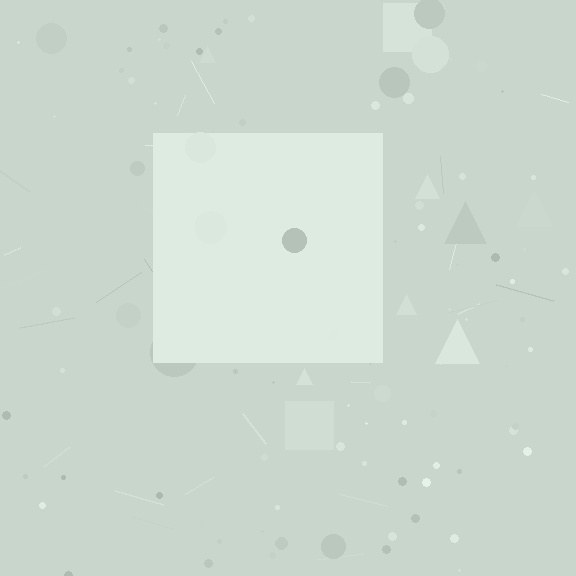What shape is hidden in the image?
A square is hidden in the image.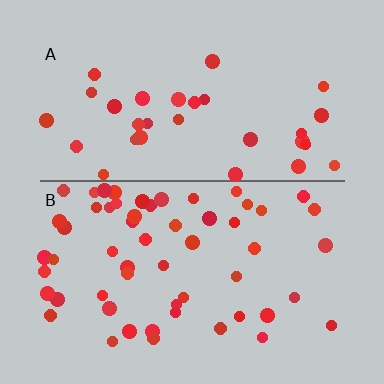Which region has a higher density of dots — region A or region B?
B (the bottom).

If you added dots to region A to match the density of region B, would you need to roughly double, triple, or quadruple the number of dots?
Approximately double.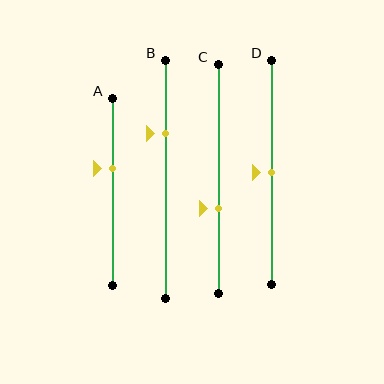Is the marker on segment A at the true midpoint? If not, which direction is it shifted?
No, the marker on segment A is shifted upward by about 12% of the segment length.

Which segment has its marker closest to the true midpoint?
Segment D has its marker closest to the true midpoint.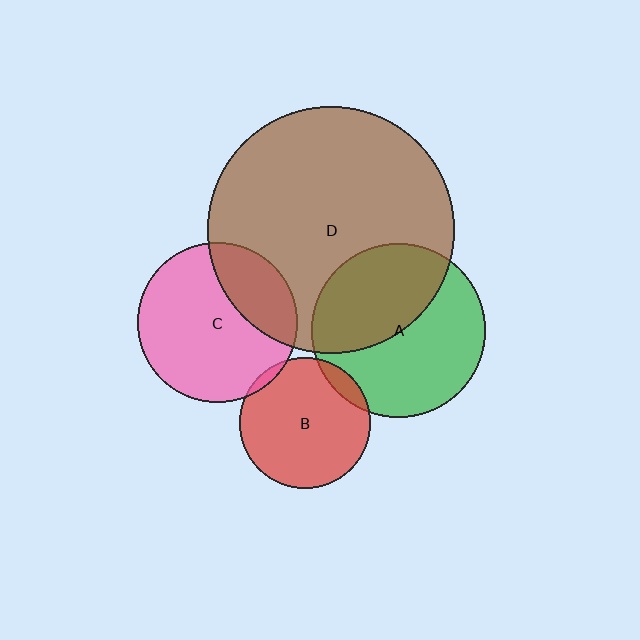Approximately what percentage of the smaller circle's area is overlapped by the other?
Approximately 25%.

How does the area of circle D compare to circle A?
Approximately 2.0 times.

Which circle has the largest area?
Circle D (brown).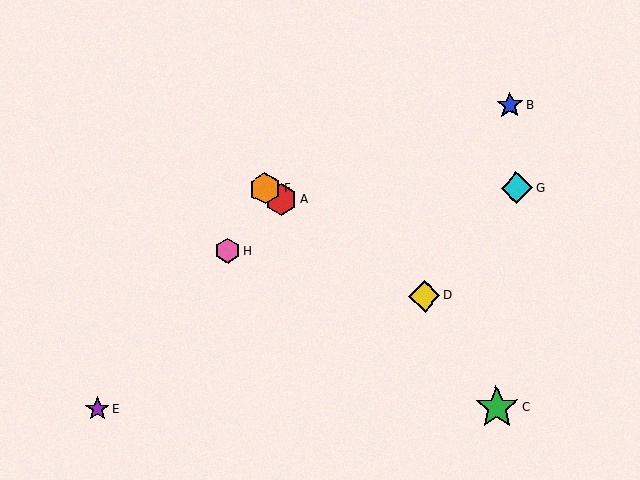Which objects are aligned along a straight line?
Objects A, D, F are aligned along a straight line.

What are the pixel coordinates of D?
Object D is at (424, 296).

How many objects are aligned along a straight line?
3 objects (A, D, F) are aligned along a straight line.